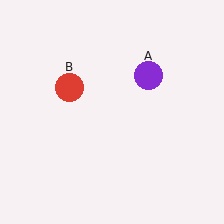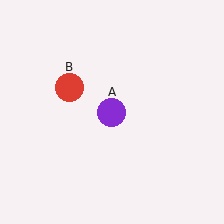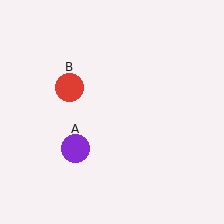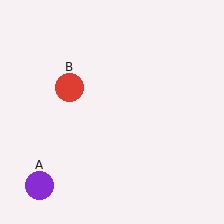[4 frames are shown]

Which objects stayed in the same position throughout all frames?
Red circle (object B) remained stationary.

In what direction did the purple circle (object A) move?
The purple circle (object A) moved down and to the left.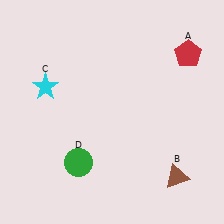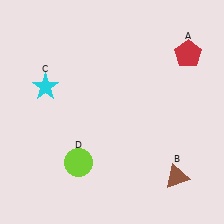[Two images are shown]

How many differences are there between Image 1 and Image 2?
There is 1 difference between the two images.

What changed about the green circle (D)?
In Image 1, D is green. In Image 2, it changed to lime.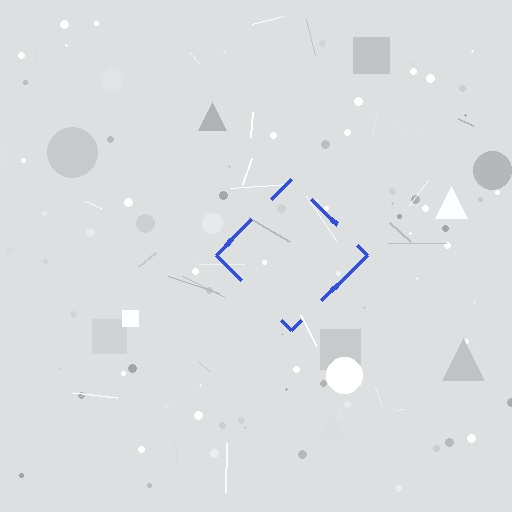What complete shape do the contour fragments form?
The contour fragments form a diamond.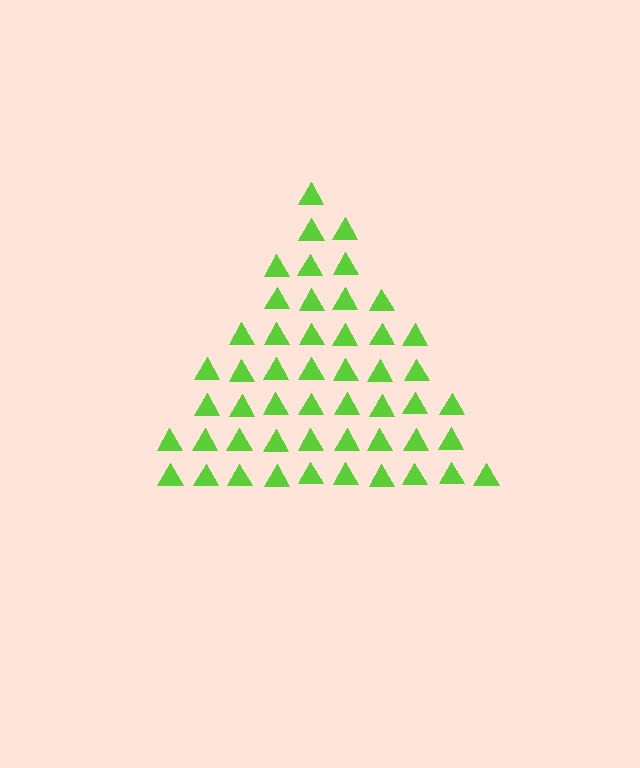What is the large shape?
The large shape is a triangle.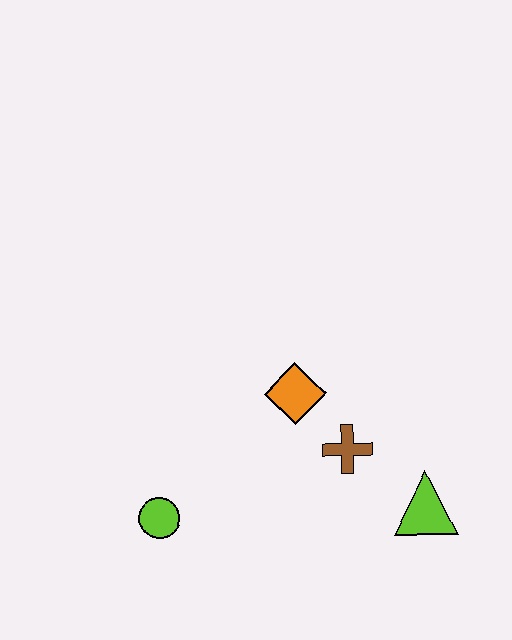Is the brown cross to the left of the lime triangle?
Yes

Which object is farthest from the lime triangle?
The lime circle is farthest from the lime triangle.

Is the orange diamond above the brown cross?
Yes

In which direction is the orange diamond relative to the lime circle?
The orange diamond is to the right of the lime circle.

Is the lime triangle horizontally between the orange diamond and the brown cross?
No